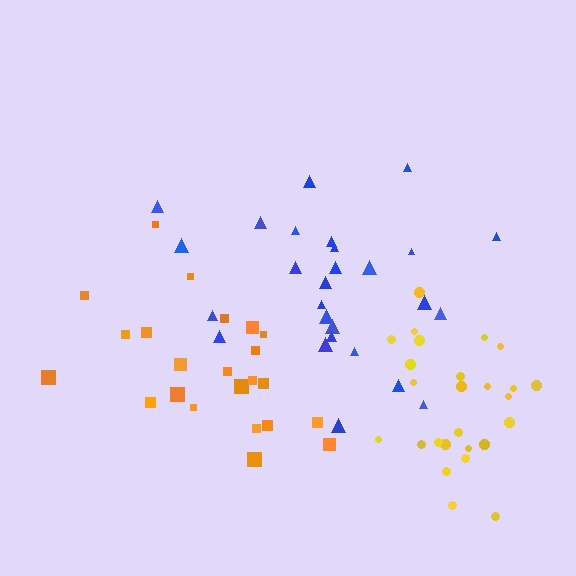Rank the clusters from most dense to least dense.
yellow, orange, blue.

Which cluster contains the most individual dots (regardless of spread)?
Blue (27).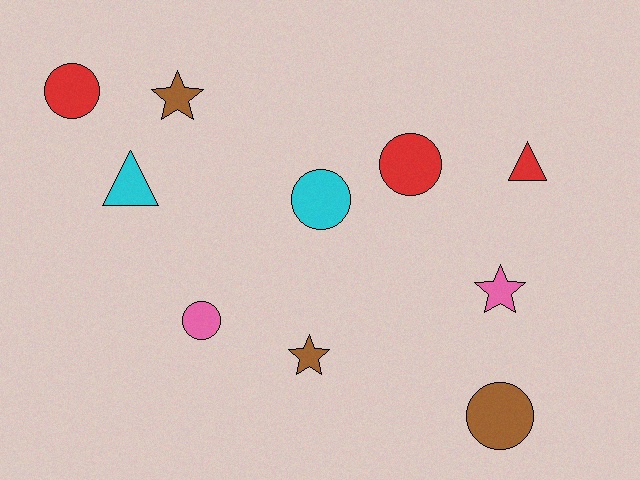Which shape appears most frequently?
Circle, with 5 objects.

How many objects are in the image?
There are 10 objects.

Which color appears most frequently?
Brown, with 3 objects.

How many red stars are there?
There are no red stars.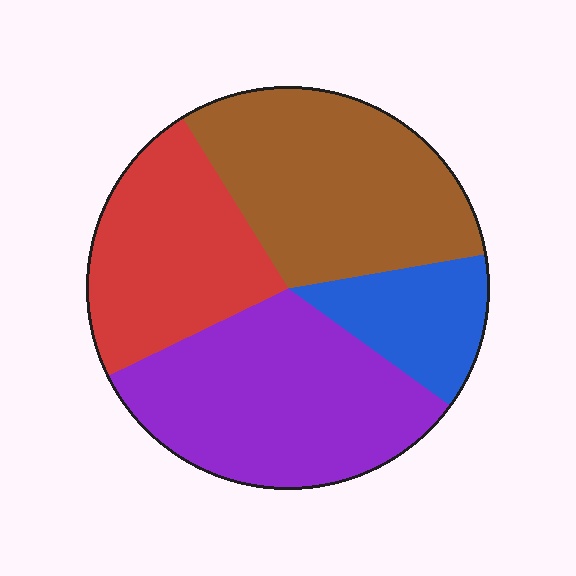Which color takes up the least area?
Blue, at roughly 15%.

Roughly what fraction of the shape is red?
Red takes up about one quarter (1/4) of the shape.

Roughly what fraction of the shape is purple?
Purple covers 33% of the shape.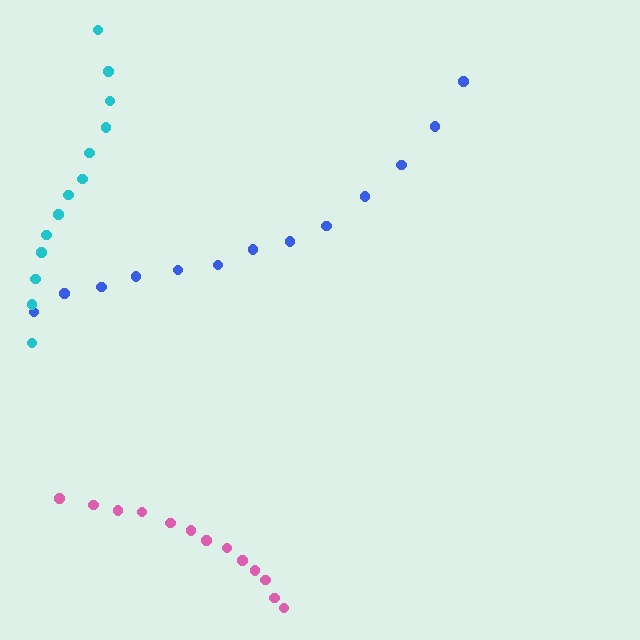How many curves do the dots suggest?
There are 3 distinct paths.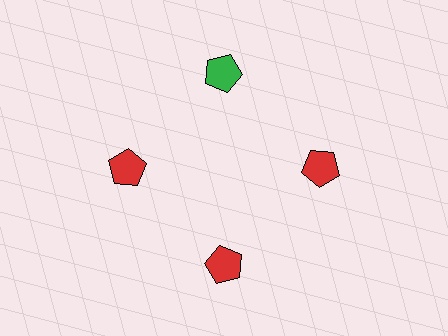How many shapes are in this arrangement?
There are 4 shapes arranged in a ring pattern.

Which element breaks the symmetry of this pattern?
The green pentagon at roughly the 12 o'clock position breaks the symmetry. All other shapes are red pentagons.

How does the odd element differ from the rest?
It has a different color: green instead of red.